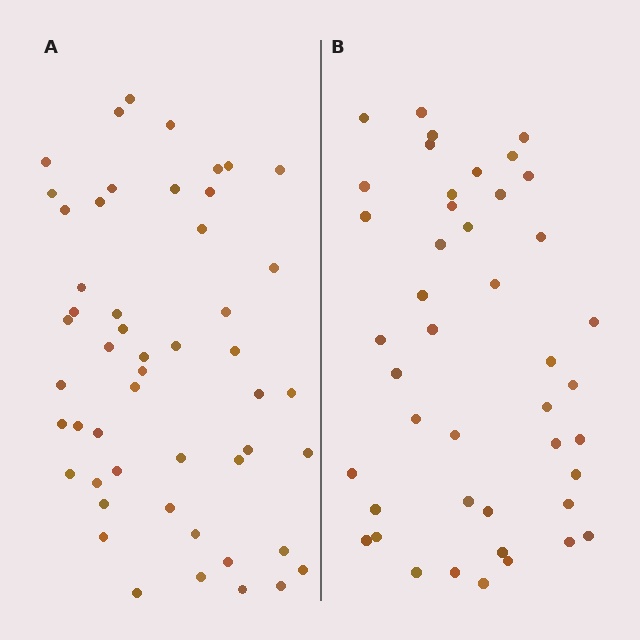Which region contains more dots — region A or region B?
Region A (the left region) has more dots.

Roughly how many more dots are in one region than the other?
Region A has roughly 8 or so more dots than region B.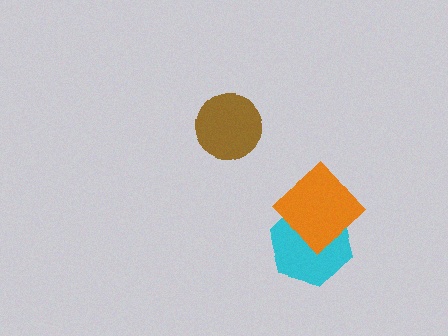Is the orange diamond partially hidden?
No, no other shape covers it.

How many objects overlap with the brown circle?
0 objects overlap with the brown circle.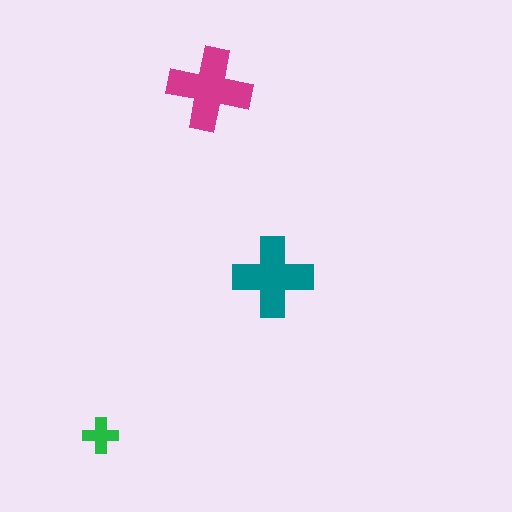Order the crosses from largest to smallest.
the magenta one, the teal one, the green one.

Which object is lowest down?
The green cross is bottommost.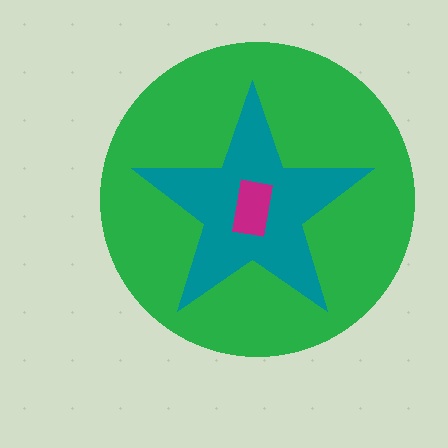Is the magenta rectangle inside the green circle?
Yes.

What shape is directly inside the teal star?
The magenta rectangle.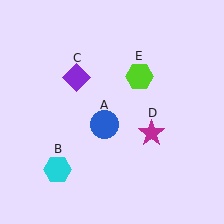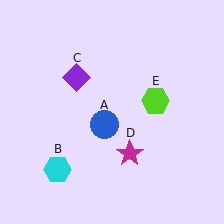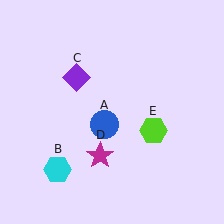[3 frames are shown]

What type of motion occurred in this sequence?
The magenta star (object D), lime hexagon (object E) rotated clockwise around the center of the scene.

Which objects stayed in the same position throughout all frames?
Blue circle (object A) and cyan hexagon (object B) and purple diamond (object C) remained stationary.